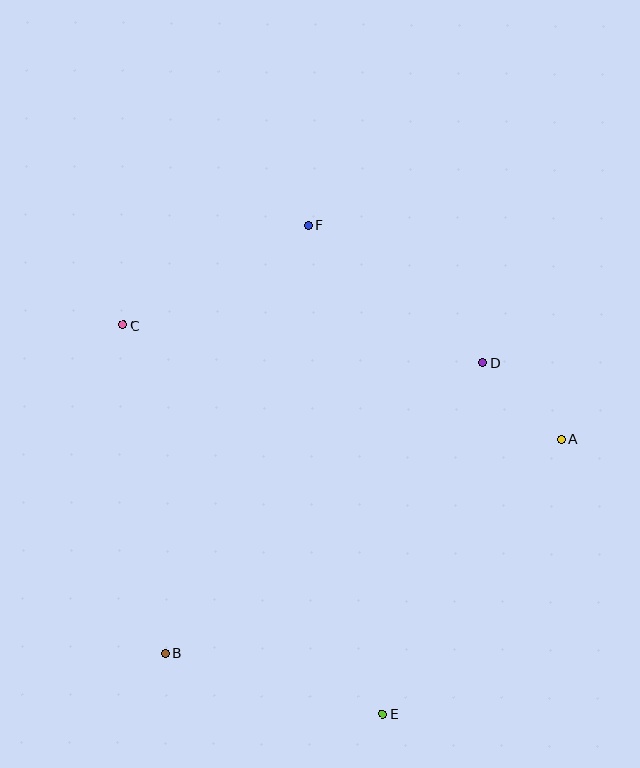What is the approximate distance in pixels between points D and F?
The distance between D and F is approximately 222 pixels.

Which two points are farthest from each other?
Points E and F are farthest from each other.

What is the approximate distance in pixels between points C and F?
The distance between C and F is approximately 211 pixels.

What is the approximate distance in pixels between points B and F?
The distance between B and F is approximately 451 pixels.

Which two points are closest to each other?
Points A and D are closest to each other.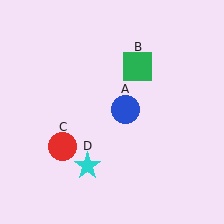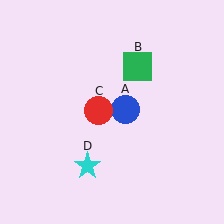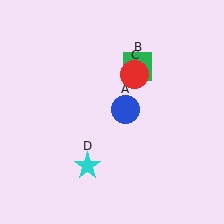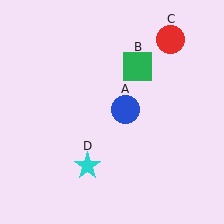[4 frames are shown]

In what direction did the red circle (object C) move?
The red circle (object C) moved up and to the right.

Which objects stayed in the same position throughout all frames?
Blue circle (object A) and green square (object B) and cyan star (object D) remained stationary.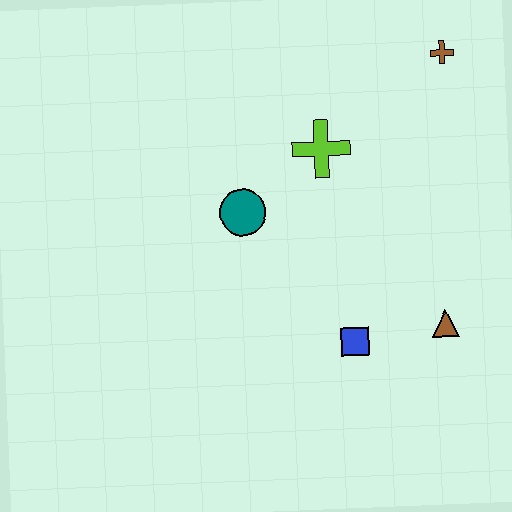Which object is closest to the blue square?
The brown triangle is closest to the blue square.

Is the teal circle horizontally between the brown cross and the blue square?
No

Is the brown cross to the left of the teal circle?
No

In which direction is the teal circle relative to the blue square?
The teal circle is above the blue square.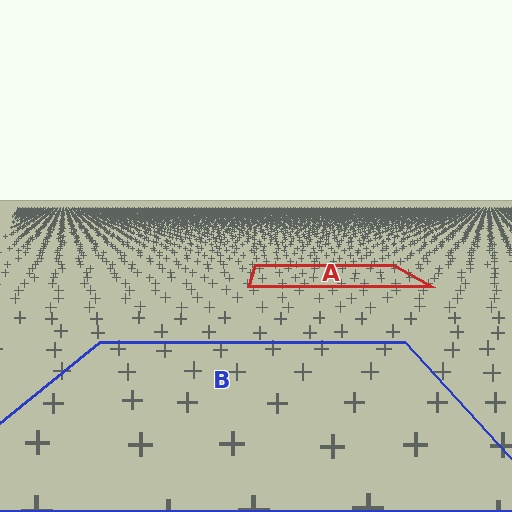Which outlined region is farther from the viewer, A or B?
Region A is farther from the viewer — the texture elements inside it appear smaller and more densely packed.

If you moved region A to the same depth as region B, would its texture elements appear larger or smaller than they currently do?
They would appear larger. At a closer depth, the same texture elements are projected at a bigger on-screen size.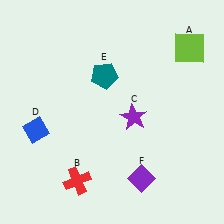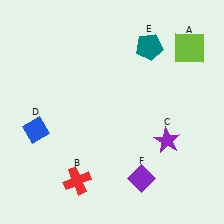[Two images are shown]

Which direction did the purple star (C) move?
The purple star (C) moved right.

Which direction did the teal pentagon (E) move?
The teal pentagon (E) moved right.